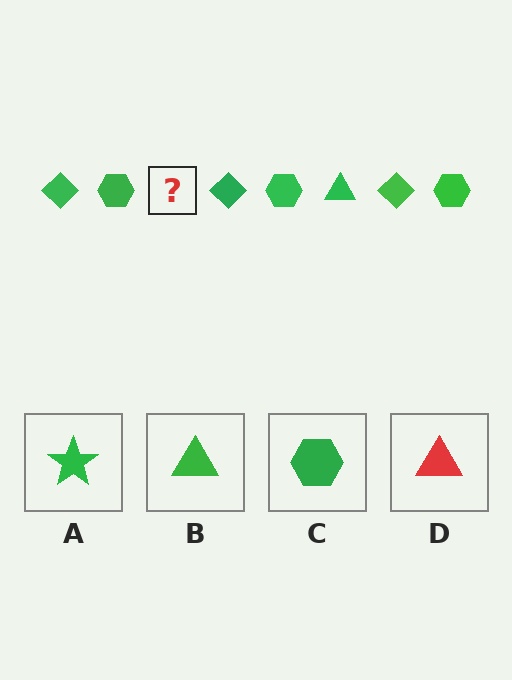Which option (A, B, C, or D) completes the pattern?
B.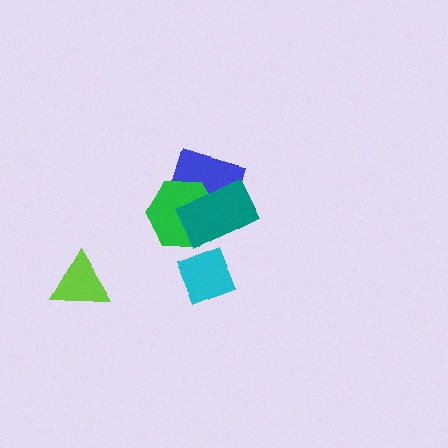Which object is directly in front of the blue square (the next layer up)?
The green hexagon is directly in front of the blue square.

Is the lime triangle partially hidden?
No, no other shape covers it.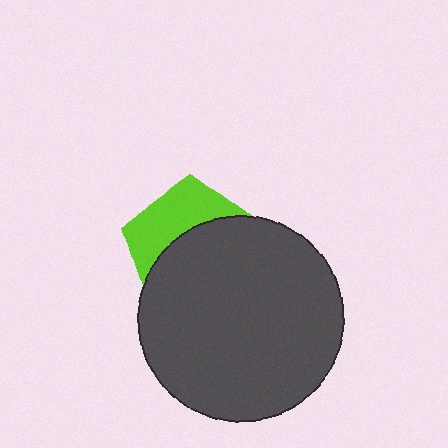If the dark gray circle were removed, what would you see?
You would see the complete lime pentagon.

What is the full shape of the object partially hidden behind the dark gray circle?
The partially hidden object is a lime pentagon.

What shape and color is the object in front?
The object in front is a dark gray circle.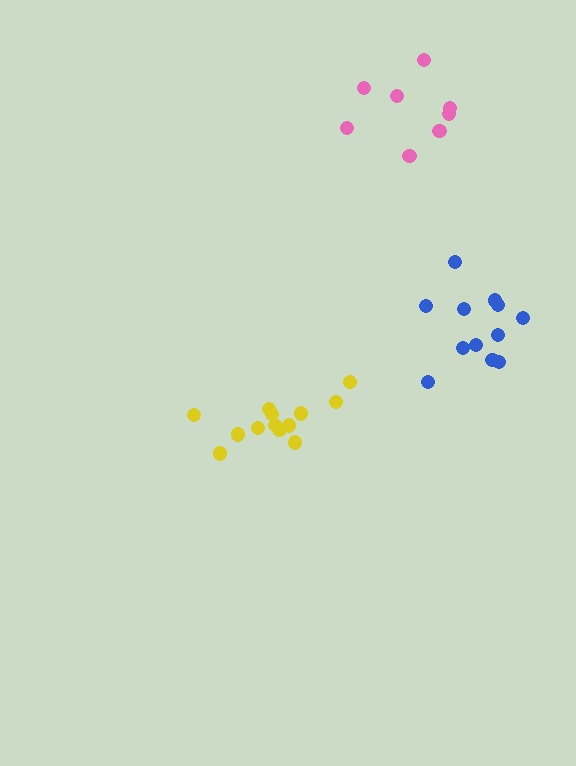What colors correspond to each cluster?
The clusters are colored: blue, pink, yellow.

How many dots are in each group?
Group 1: 12 dots, Group 2: 8 dots, Group 3: 13 dots (33 total).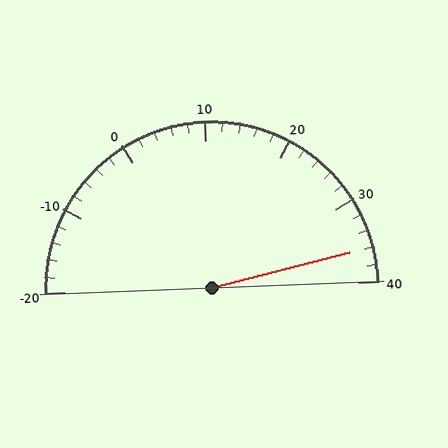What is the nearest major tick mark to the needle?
The nearest major tick mark is 40.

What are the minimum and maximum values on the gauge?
The gauge ranges from -20 to 40.